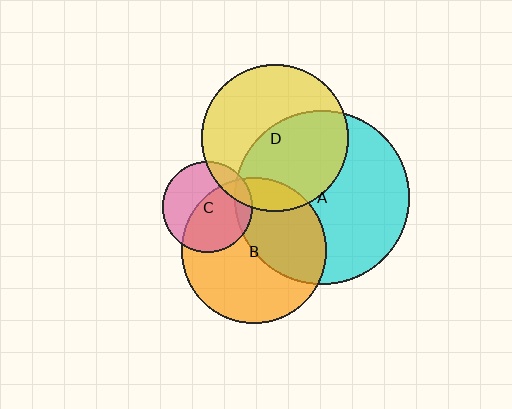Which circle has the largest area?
Circle A (cyan).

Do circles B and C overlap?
Yes.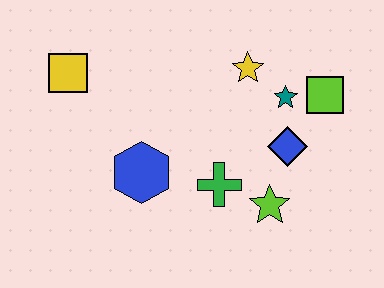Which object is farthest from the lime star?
The yellow square is farthest from the lime star.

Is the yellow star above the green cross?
Yes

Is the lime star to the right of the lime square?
No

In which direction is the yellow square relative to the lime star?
The yellow square is to the left of the lime star.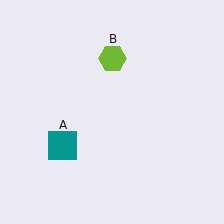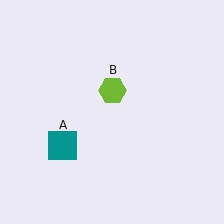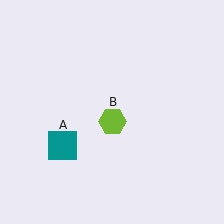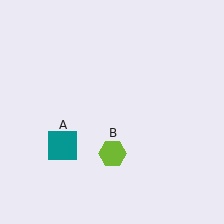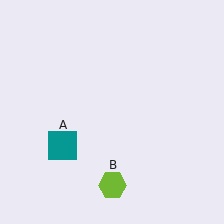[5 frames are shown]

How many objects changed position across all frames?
1 object changed position: lime hexagon (object B).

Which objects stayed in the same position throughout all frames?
Teal square (object A) remained stationary.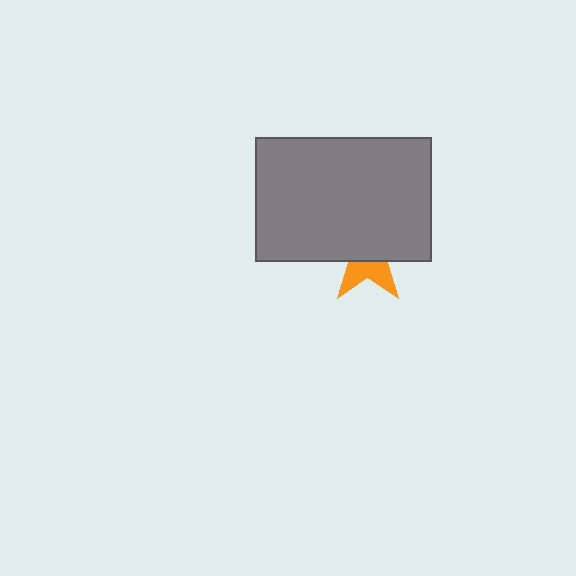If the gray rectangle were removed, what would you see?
You would see the complete orange star.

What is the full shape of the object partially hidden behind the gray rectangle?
The partially hidden object is an orange star.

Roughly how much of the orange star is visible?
A small part of it is visible (roughly 38%).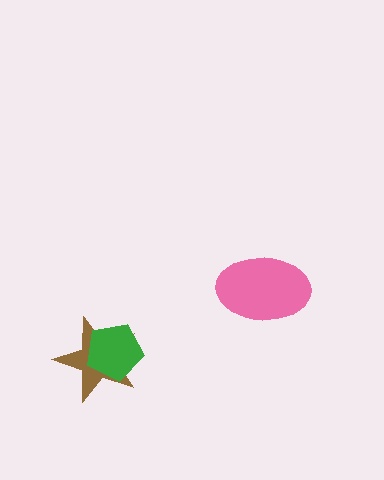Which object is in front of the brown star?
The green pentagon is in front of the brown star.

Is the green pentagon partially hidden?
No, no other shape covers it.